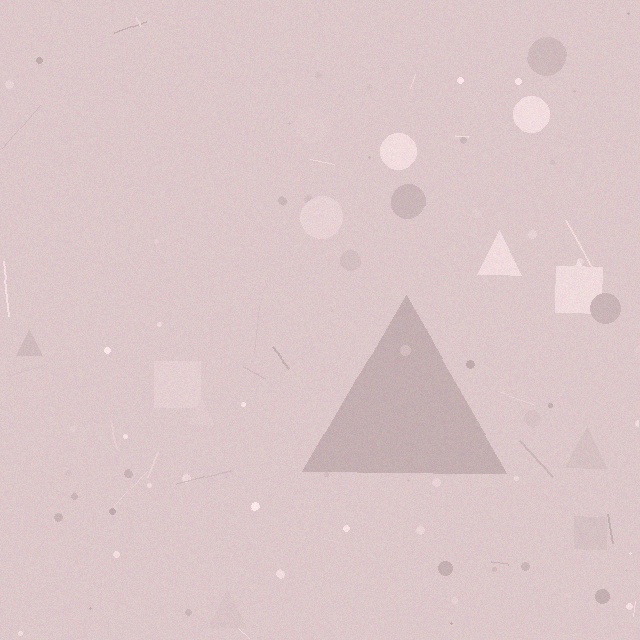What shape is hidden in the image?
A triangle is hidden in the image.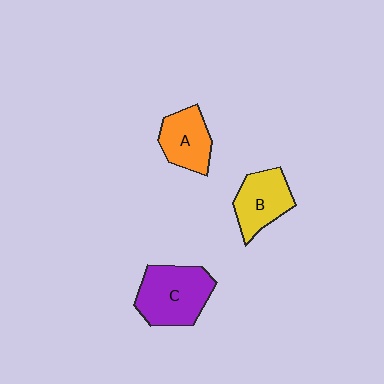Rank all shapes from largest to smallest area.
From largest to smallest: C (purple), B (yellow), A (orange).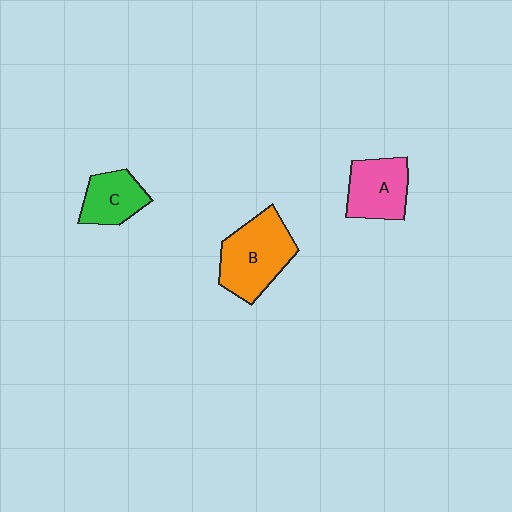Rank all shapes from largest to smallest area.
From largest to smallest: B (orange), A (pink), C (green).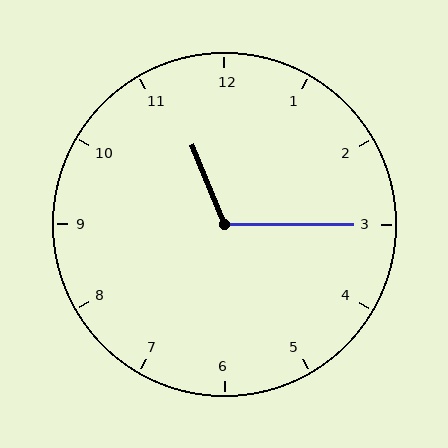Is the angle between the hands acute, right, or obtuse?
It is obtuse.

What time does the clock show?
11:15.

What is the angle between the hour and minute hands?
Approximately 112 degrees.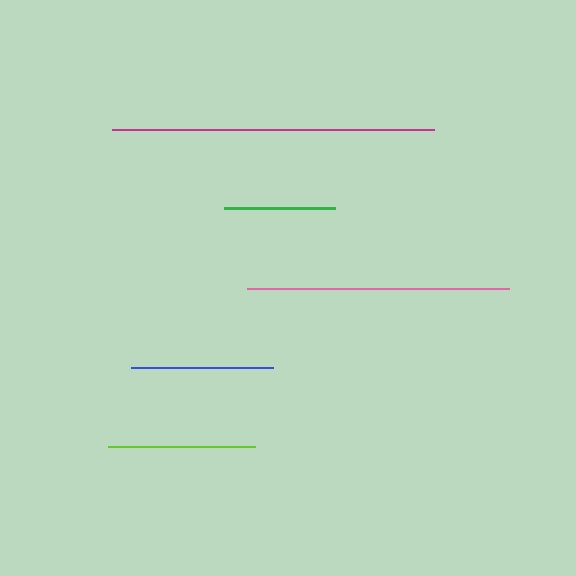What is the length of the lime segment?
The lime segment is approximately 147 pixels long.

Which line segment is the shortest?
The green line is the shortest at approximately 110 pixels.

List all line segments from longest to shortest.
From longest to shortest: magenta, pink, lime, blue, green.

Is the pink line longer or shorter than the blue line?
The pink line is longer than the blue line.